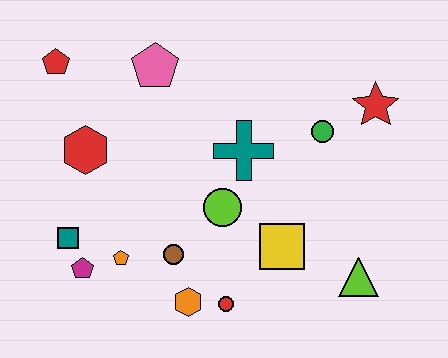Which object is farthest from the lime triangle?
The red pentagon is farthest from the lime triangle.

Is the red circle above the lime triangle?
No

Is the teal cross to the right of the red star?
No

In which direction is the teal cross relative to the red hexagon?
The teal cross is to the right of the red hexagon.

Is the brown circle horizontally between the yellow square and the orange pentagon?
Yes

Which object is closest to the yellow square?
The lime circle is closest to the yellow square.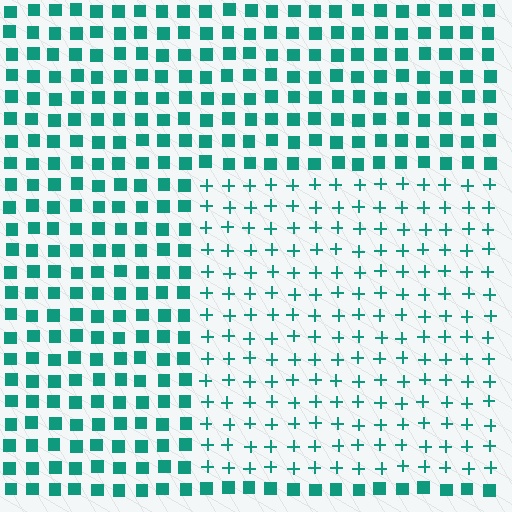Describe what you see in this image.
The image is filled with small teal elements arranged in a uniform grid. A rectangle-shaped region contains plus signs, while the surrounding area contains squares. The boundary is defined purely by the change in element shape.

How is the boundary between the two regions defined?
The boundary is defined by a change in element shape: plus signs inside vs. squares outside. All elements share the same color and spacing.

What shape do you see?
I see a rectangle.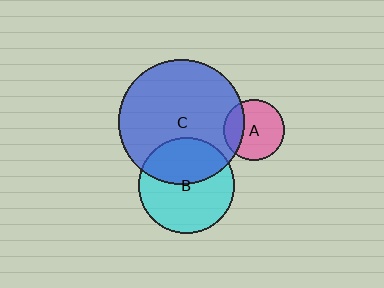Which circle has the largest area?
Circle C (blue).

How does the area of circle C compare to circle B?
Approximately 1.7 times.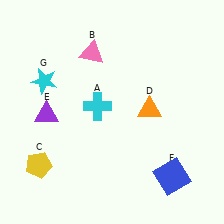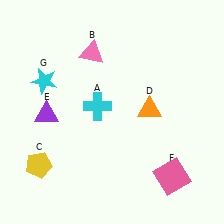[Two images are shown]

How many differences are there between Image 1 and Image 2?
There is 1 difference between the two images.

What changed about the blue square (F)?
In Image 1, F is blue. In Image 2, it changed to pink.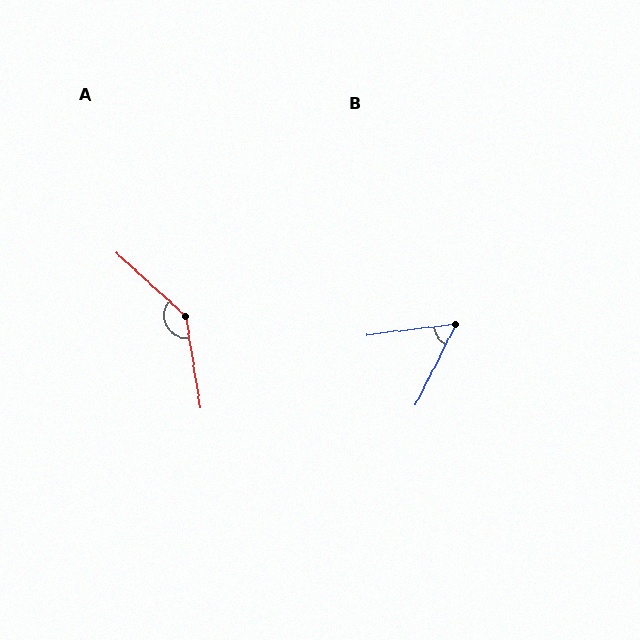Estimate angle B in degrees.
Approximately 57 degrees.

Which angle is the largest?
A, at approximately 141 degrees.